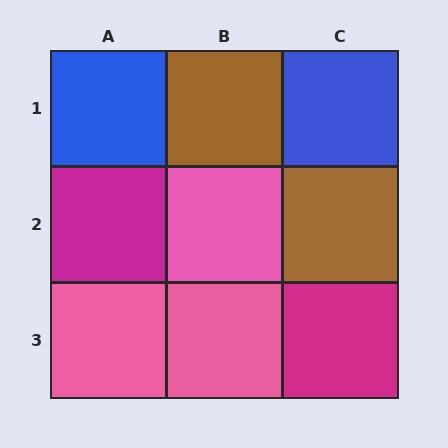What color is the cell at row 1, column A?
Blue.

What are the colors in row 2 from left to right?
Magenta, pink, brown.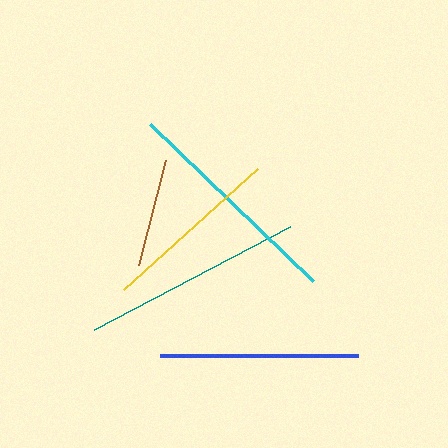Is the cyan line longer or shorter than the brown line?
The cyan line is longer than the brown line.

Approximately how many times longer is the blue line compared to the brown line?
The blue line is approximately 1.8 times the length of the brown line.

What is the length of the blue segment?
The blue segment is approximately 198 pixels long.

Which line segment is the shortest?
The brown line is the shortest at approximately 108 pixels.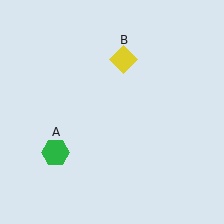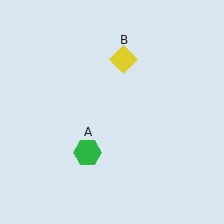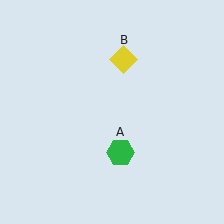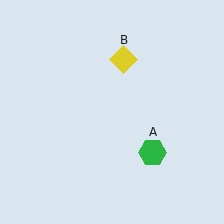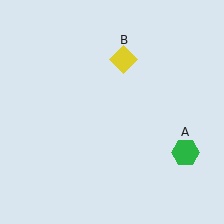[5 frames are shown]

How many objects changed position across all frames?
1 object changed position: green hexagon (object A).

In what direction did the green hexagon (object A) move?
The green hexagon (object A) moved right.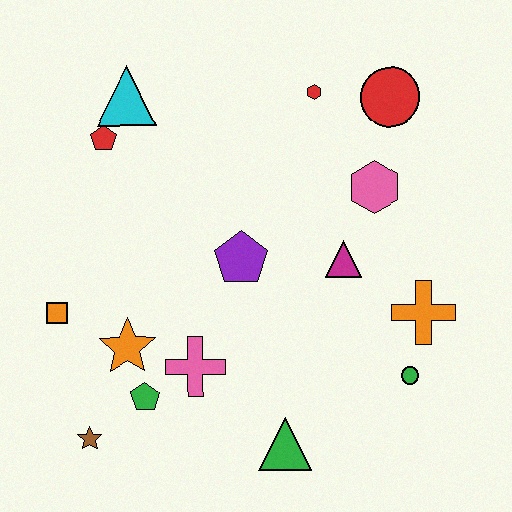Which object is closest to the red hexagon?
The red circle is closest to the red hexagon.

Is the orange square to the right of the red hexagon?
No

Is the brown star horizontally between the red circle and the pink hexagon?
No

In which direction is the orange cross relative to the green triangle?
The orange cross is to the right of the green triangle.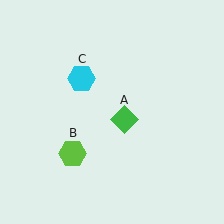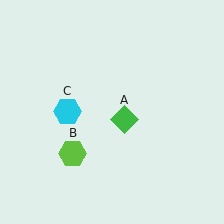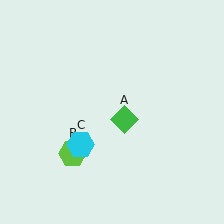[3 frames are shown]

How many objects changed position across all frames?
1 object changed position: cyan hexagon (object C).